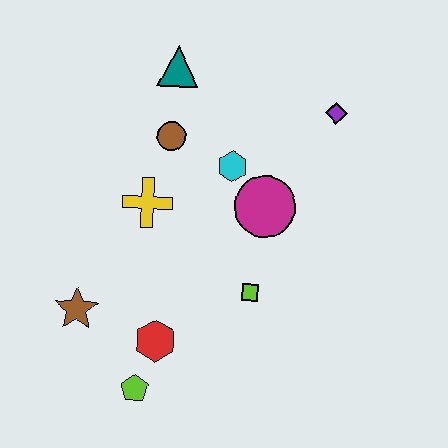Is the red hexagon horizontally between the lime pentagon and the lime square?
Yes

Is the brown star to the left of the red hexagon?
Yes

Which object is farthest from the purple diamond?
The lime pentagon is farthest from the purple diamond.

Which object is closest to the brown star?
The red hexagon is closest to the brown star.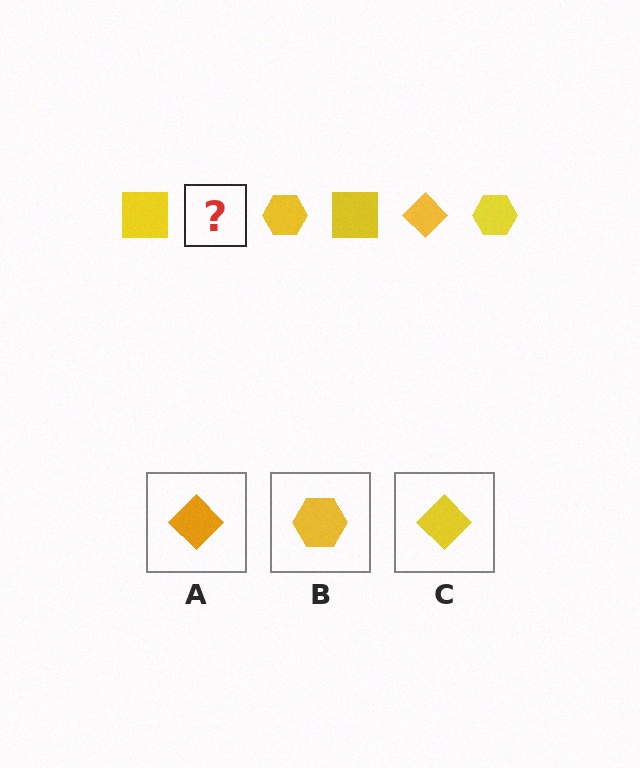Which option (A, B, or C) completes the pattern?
C.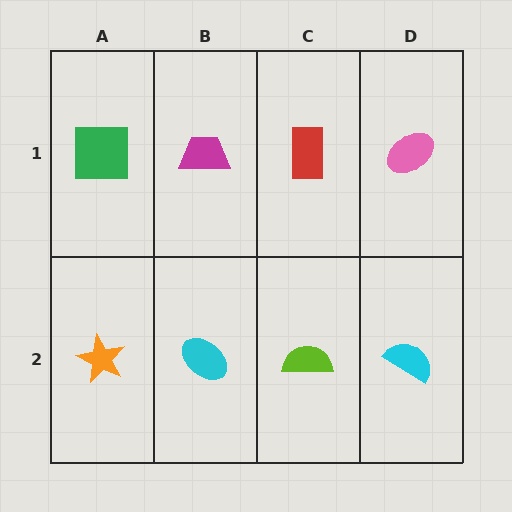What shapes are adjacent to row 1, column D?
A cyan semicircle (row 2, column D), a red rectangle (row 1, column C).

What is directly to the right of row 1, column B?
A red rectangle.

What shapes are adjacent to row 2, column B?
A magenta trapezoid (row 1, column B), an orange star (row 2, column A), a lime semicircle (row 2, column C).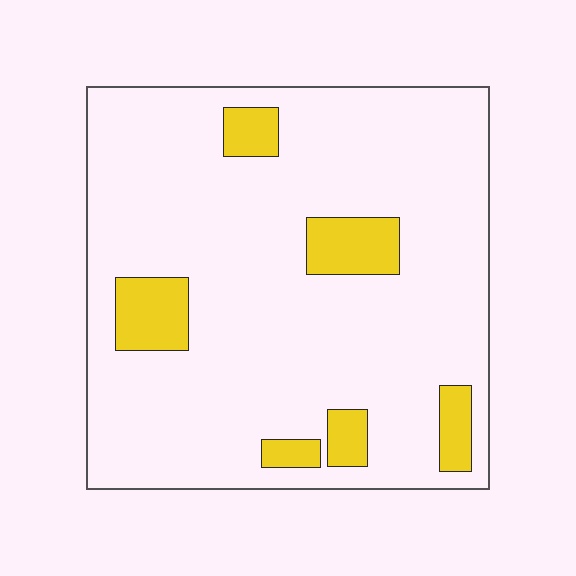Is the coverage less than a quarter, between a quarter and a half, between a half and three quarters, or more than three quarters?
Less than a quarter.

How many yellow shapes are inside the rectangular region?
6.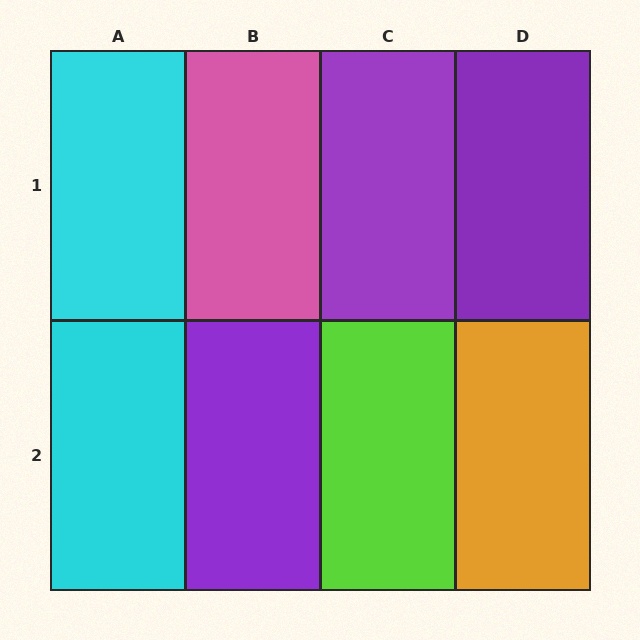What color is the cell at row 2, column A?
Cyan.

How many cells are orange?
1 cell is orange.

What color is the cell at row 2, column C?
Lime.